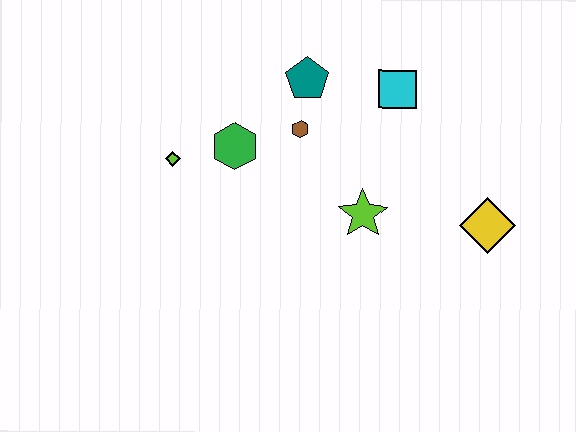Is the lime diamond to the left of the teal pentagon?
Yes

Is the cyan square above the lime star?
Yes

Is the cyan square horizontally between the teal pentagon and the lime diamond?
No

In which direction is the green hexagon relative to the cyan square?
The green hexagon is to the left of the cyan square.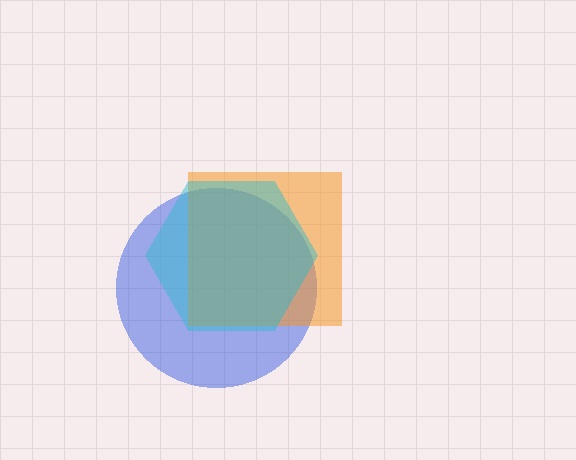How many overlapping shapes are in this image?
There are 3 overlapping shapes in the image.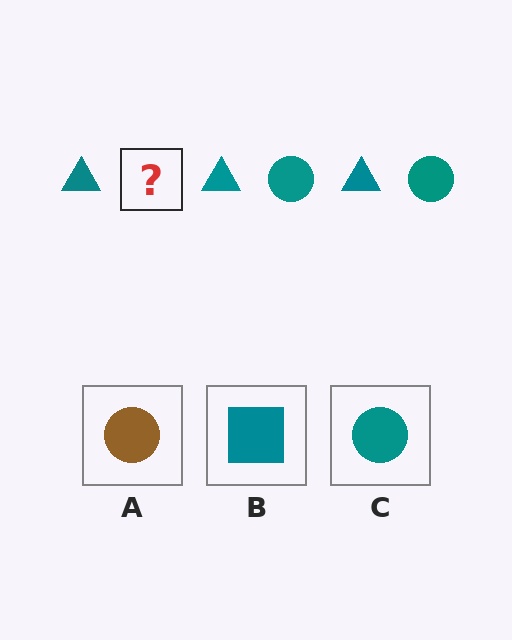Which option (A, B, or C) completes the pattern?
C.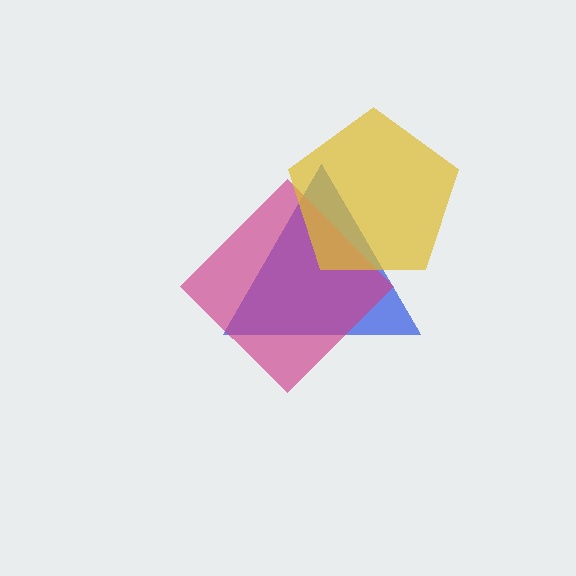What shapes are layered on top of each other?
The layered shapes are: a blue triangle, a magenta diamond, a yellow pentagon.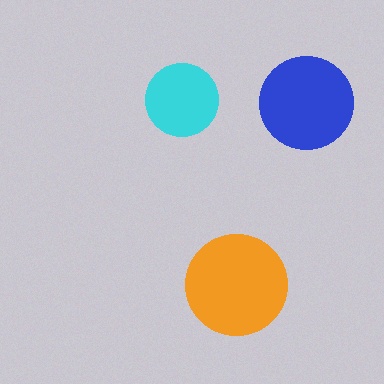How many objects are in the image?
There are 3 objects in the image.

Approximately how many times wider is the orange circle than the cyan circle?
About 1.5 times wider.